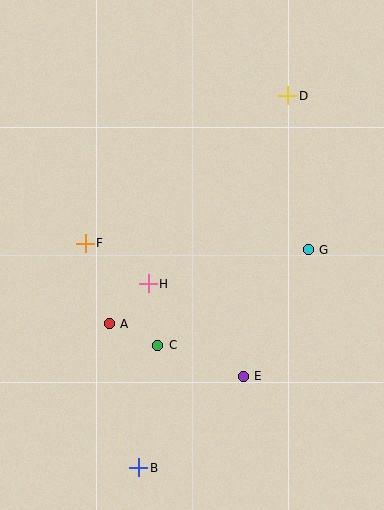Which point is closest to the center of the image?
Point H at (148, 284) is closest to the center.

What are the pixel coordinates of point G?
Point G is at (308, 250).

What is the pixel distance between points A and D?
The distance between A and D is 290 pixels.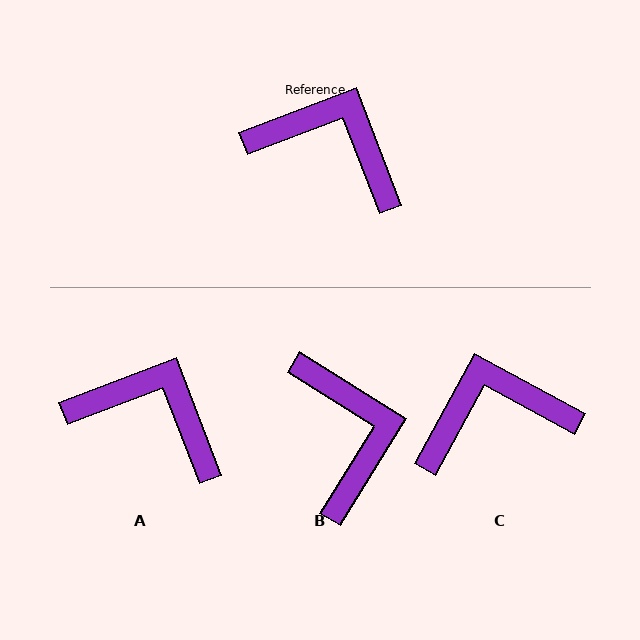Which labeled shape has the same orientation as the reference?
A.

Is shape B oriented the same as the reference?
No, it is off by about 53 degrees.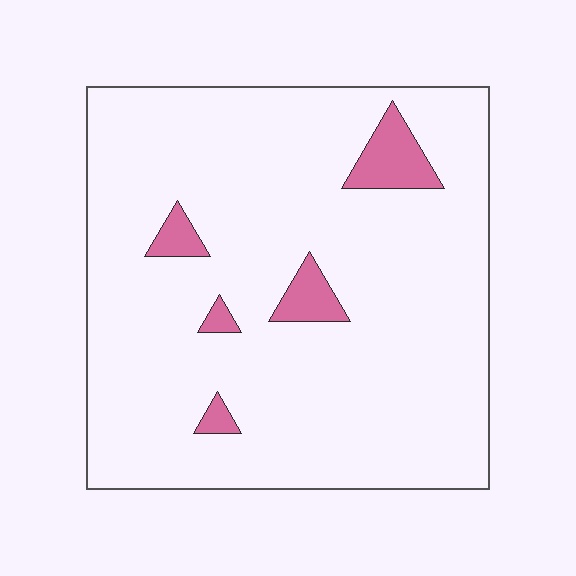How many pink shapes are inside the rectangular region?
5.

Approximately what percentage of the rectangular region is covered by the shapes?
Approximately 5%.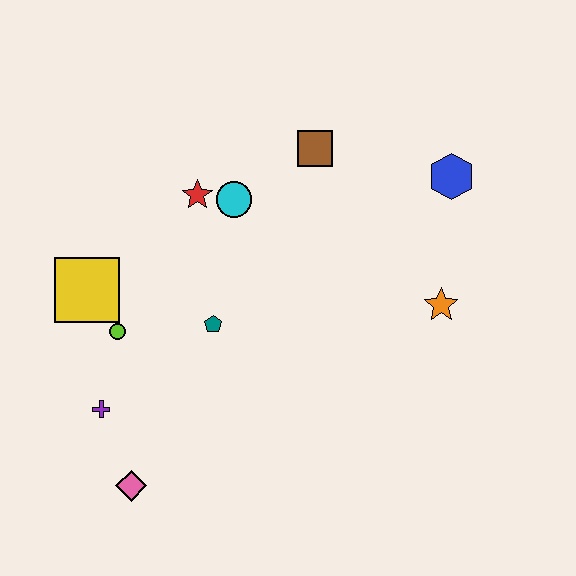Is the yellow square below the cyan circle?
Yes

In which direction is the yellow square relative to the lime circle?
The yellow square is above the lime circle.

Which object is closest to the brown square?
The cyan circle is closest to the brown square.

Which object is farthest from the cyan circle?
The pink diamond is farthest from the cyan circle.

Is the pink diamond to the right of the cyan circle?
No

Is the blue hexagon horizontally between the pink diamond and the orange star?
No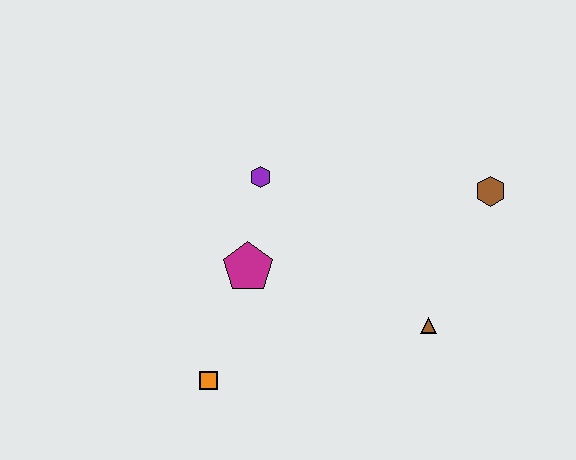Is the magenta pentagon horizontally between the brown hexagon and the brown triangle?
No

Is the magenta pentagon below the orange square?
No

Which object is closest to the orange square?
The magenta pentagon is closest to the orange square.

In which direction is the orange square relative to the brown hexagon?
The orange square is to the left of the brown hexagon.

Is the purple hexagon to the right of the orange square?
Yes